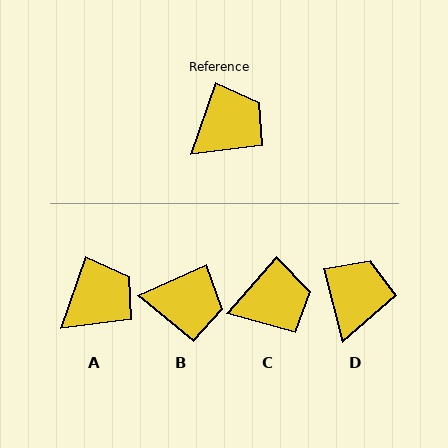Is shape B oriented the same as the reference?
No, it is off by about 47 degrees.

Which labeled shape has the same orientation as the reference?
A.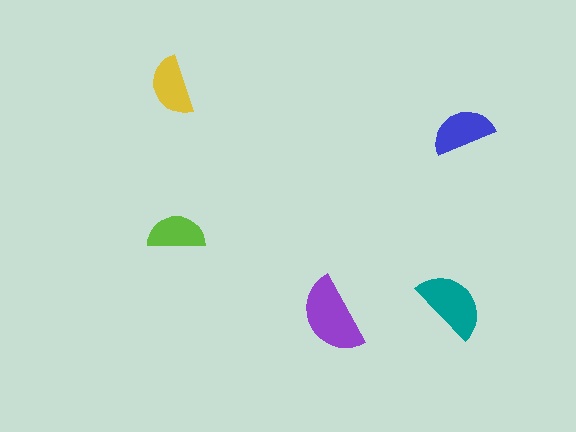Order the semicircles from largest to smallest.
the purple one, the teal one, the blue one, the yellow one, the lime one.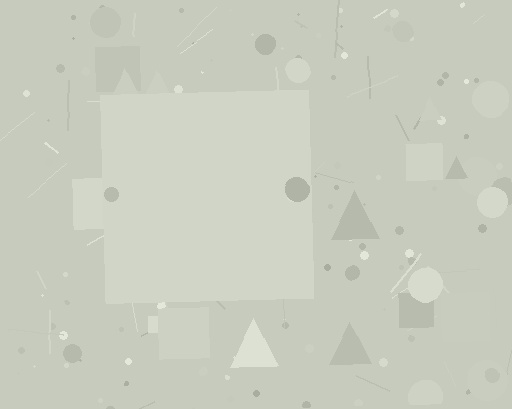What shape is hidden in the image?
A square is hidden in the image.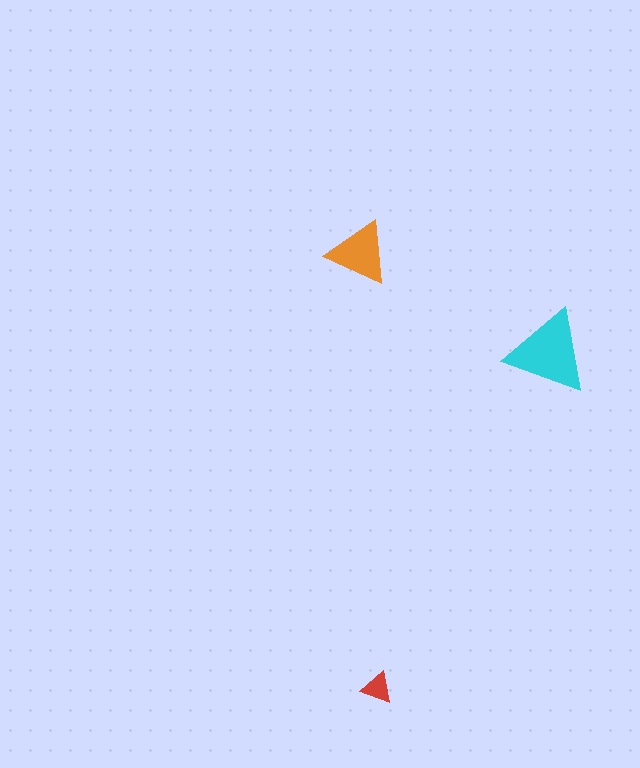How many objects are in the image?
There are 3 objects in the image.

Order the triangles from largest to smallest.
the cyan one, the orange one, the red one.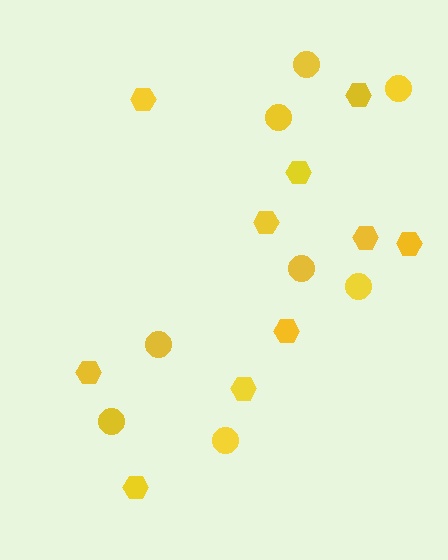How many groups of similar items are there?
There are 2 groups: one group of hexagons (10) and one group of circles (8).